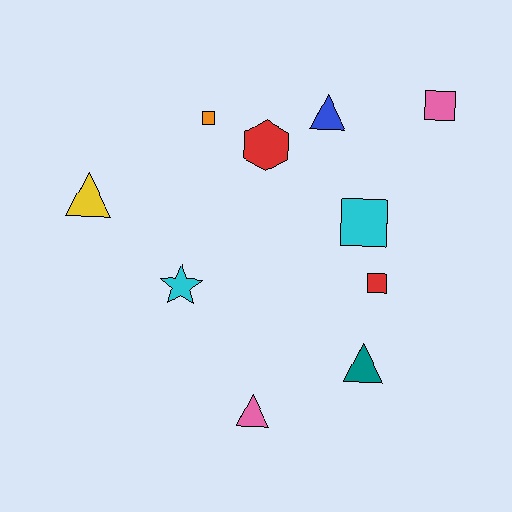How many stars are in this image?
There is 1 star.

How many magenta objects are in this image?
There are no magenta objects.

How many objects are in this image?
There are 10 objects.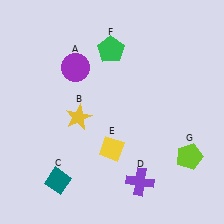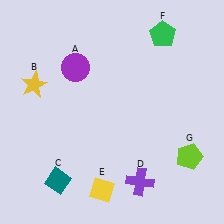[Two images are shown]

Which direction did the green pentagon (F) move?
The green pentagon (F) moved right.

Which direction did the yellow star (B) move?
The yellow star (B) moved left.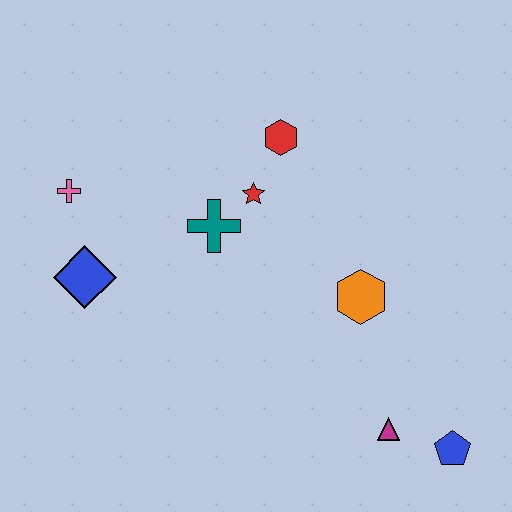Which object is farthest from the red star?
The blue pentagon is farthest from the red star.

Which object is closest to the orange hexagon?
The magenta triangle is closest to the orange hexagon.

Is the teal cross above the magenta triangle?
Yes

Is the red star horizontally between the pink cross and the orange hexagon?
Yes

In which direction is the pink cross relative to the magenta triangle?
The pink cross is to the left of the magenta triangle.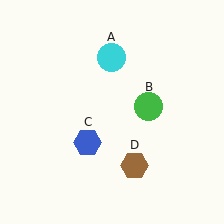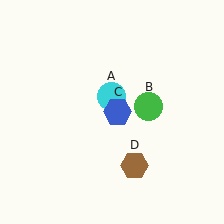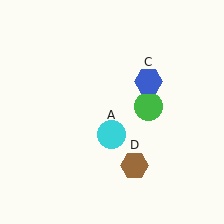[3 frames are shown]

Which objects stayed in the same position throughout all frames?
Green circle (object B) and brown hexagon (object D) remained stationary.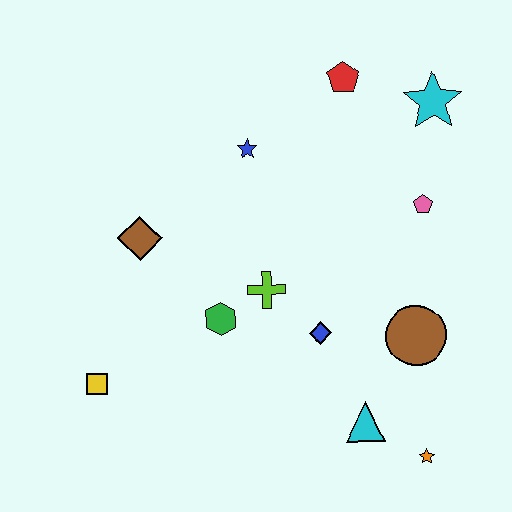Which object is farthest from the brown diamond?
The orange star is farthest from the brown diamond.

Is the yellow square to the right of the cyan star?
No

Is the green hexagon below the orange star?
No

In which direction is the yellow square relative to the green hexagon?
The yellow square is to the left of the green hexagon.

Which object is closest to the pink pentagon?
The cyan star is closest to the pink pentagon.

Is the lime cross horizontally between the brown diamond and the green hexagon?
No